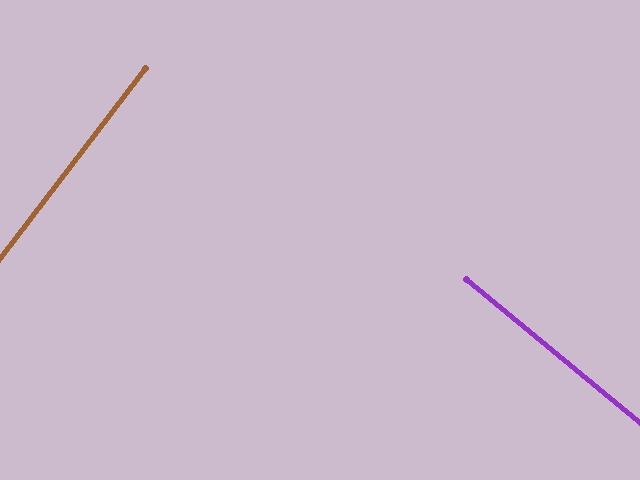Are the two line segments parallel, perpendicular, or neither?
Perpendicular — they meet at approximately 88°.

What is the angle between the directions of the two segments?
Approximately 88 degrees.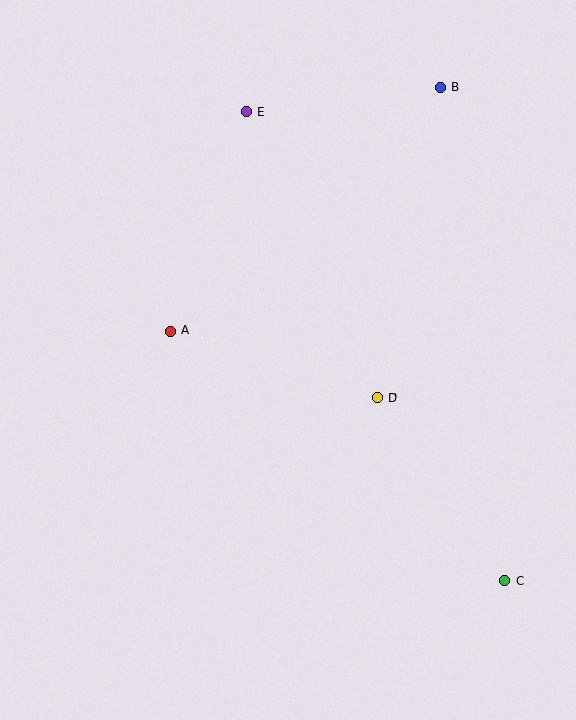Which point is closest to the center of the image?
Point D at (377, 397) is closest to the center.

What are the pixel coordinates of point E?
Point E is at (246, 112).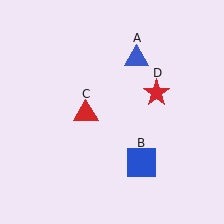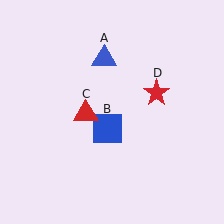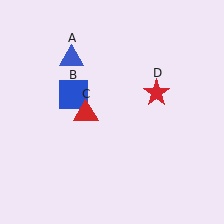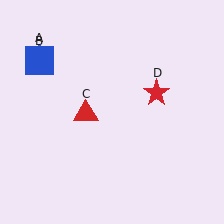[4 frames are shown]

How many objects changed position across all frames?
2 objects changed position: blue triangle (object A), blue square (object B).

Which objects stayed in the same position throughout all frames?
Red triangle (object C) and red star (object D) remained stationary.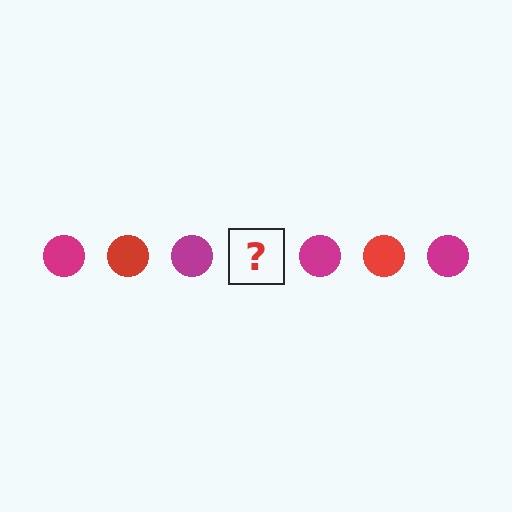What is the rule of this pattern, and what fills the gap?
The rule is that the pattern cycles through magenta, red circles. The gap should be filled with a red circle.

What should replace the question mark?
The question mark should be replaced with a red circle.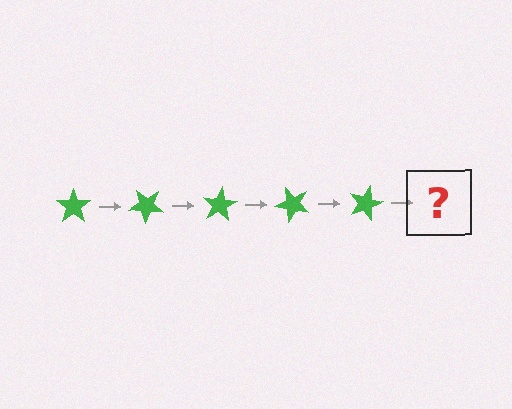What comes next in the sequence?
The next element should be a green star rotated 200 degrees.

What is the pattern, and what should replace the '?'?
The pattern is that the star rotates 40 degrees each step. The '?' should be a green star rotated 200 degrees.